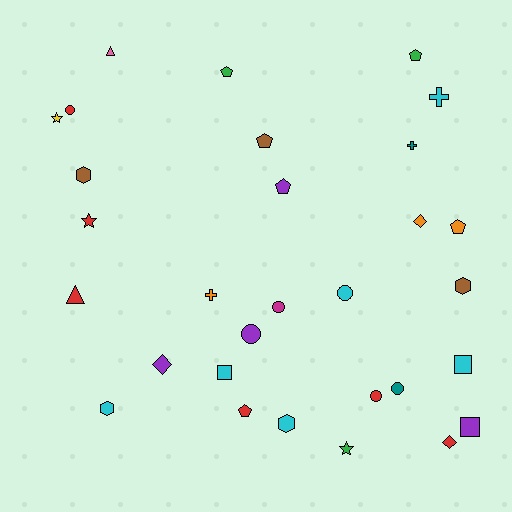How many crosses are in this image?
There are 3 crosses.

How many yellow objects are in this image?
There is 1 yellow object.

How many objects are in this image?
There are 30 objects.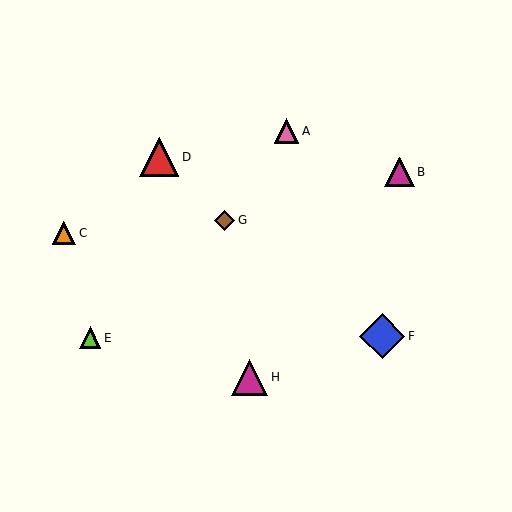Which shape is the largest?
The blue diamond (labeled F) is the largest.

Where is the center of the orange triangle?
The center of the orange triangle is at (64, 233).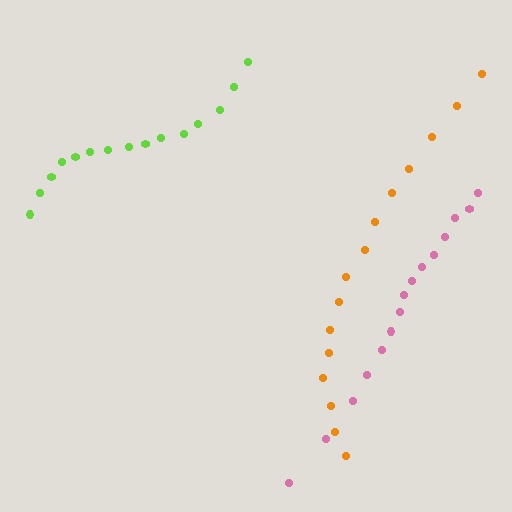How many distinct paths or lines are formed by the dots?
There are 3 distinct paths.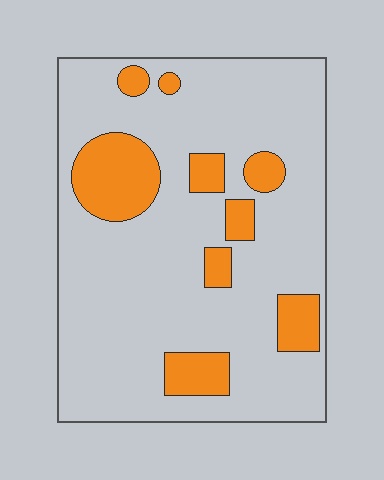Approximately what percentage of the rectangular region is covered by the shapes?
Approximately 20%.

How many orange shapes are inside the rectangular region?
9.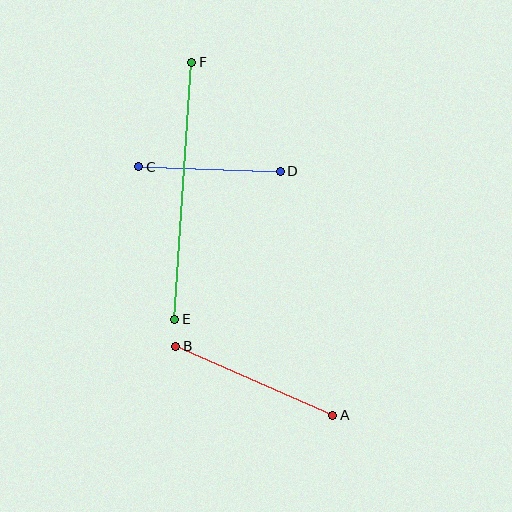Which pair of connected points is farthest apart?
Points E and F are farthest apart.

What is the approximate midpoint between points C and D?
The midpoint is at approximately (209, 169) pixels.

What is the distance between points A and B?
The distance is approximately 171 pixels.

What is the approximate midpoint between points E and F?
The midpoint is at approximately (183, 191) pixels.